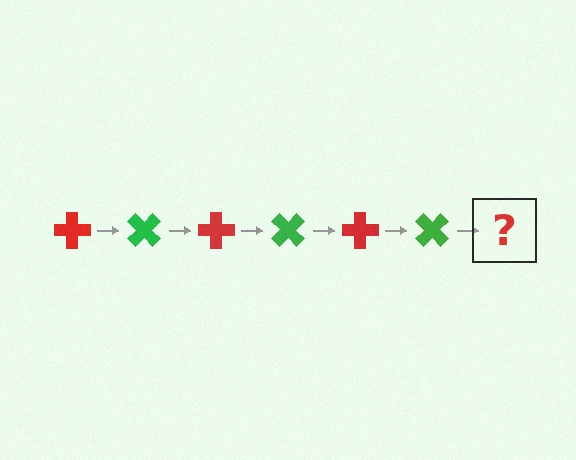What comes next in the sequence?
The next element should be a red cross, rotated 270 degrees from the start.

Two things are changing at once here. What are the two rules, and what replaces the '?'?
The two rules are that it rotates 45 degrees each step and the color cycles through red and green. The '?' should be a red cross, rotated 270 degrees from the start.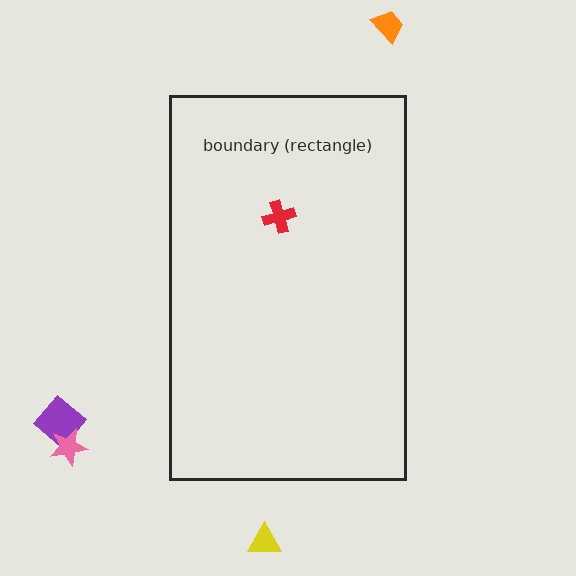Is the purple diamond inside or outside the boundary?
Outside.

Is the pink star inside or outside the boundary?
Outside.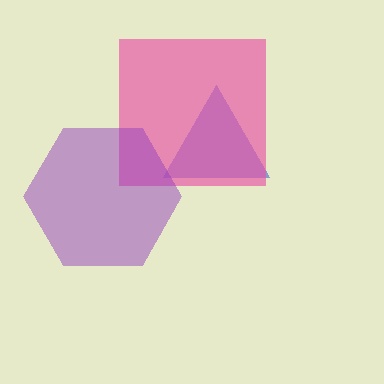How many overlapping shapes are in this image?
There are 3 overlapping shapes in the image.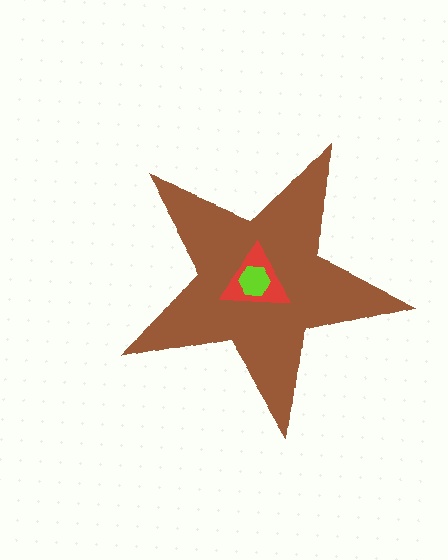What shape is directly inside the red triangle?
The lime hexagon.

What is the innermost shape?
The lime hexagon.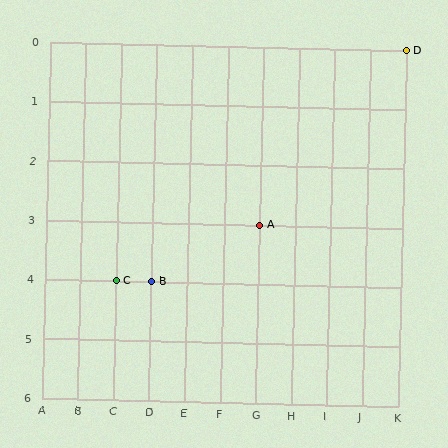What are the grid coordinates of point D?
Point D is at grid coordinates (K, 0).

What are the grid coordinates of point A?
Point A is at grid coordinates (G, 3).